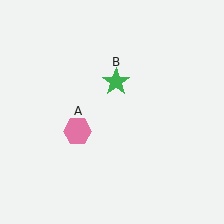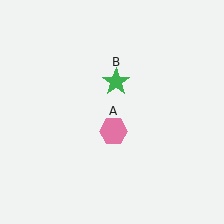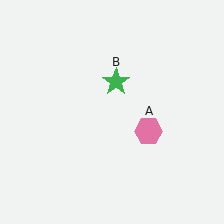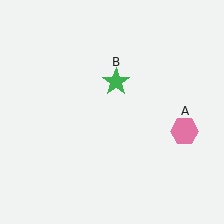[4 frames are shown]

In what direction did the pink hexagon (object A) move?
The pink hexagon (object A) moved right.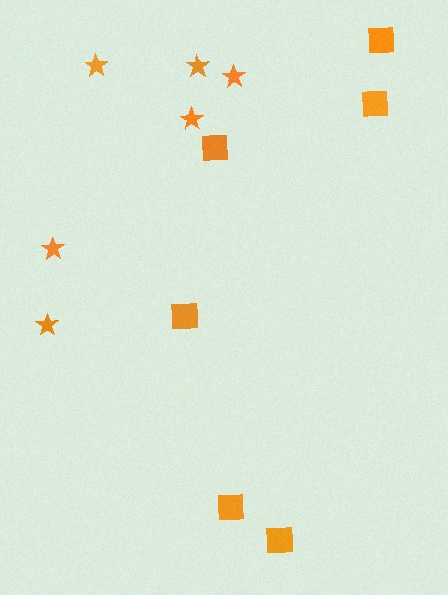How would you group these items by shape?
There are 2 groups: one group of squares (6) and one group of stars (6).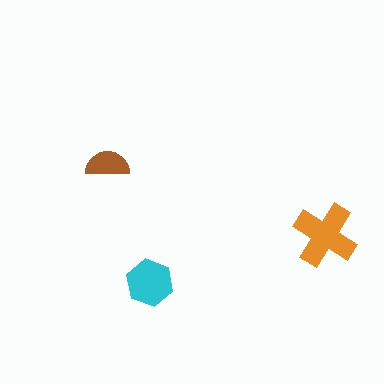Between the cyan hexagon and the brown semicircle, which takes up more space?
The cyan hexagon.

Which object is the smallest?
The brown semicircle.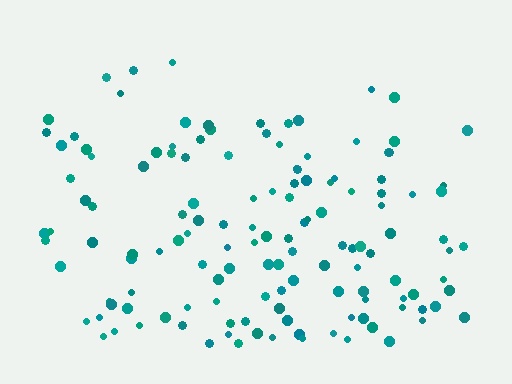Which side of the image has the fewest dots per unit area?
The top.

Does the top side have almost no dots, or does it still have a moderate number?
Still a moderate number, just noticeably fewer than the bottom.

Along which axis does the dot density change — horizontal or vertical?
Vertical.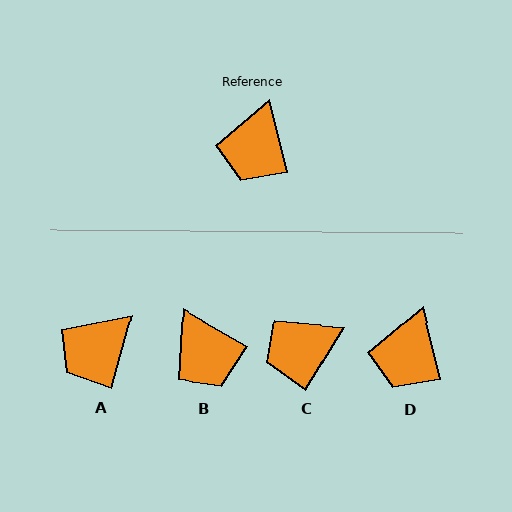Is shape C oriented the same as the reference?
No, it is off by about 45 degrees.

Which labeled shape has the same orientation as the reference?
D.